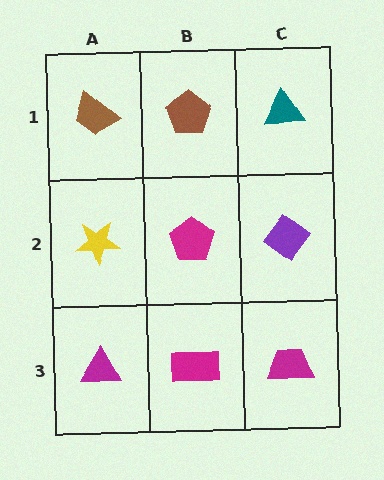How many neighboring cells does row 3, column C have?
2.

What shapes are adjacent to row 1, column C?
A purple diamond (row 2, column C), a brown pentagon (row 1, column B).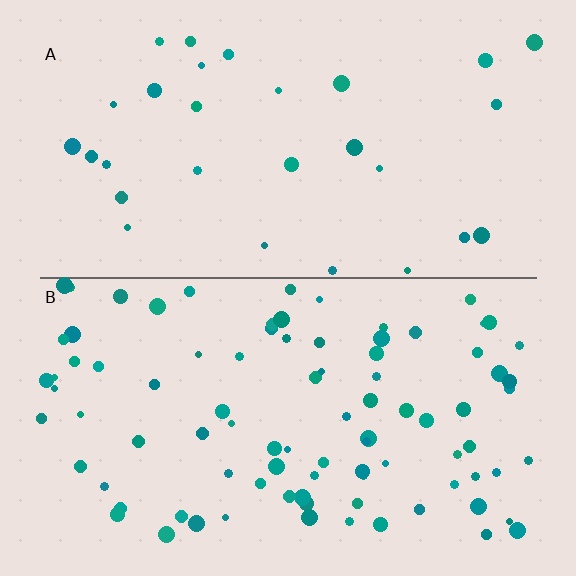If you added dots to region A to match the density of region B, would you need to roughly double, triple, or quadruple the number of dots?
Approximately triple.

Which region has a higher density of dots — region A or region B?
B (the bottom).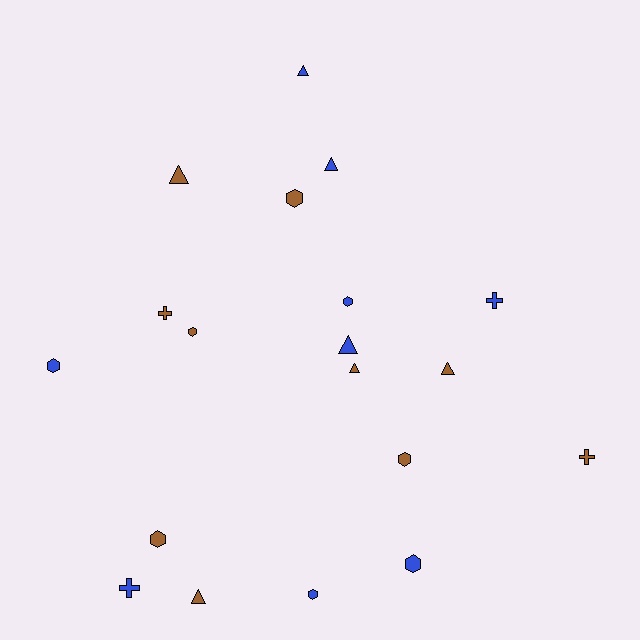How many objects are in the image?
There are 19 objects.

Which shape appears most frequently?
Hexagon, with 8 objects.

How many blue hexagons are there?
There are 4 blue hexagons.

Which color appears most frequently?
Brown, with 10 objects.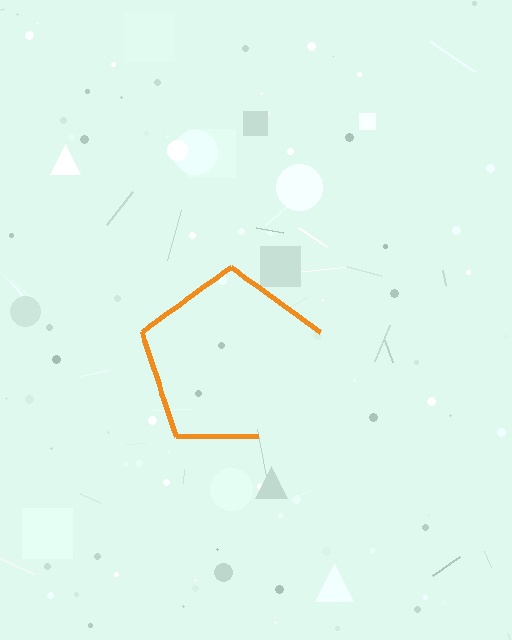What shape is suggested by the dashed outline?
The dashed outline suggests a pentagon.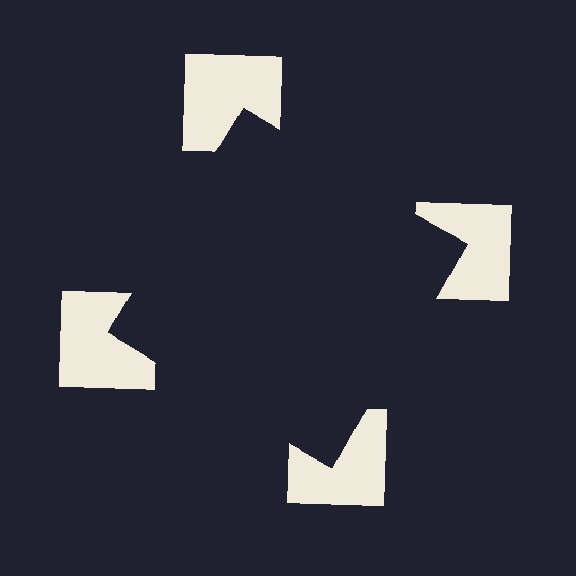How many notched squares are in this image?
There are 4 — one at each vertex of the illusory square.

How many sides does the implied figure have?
4 sides.